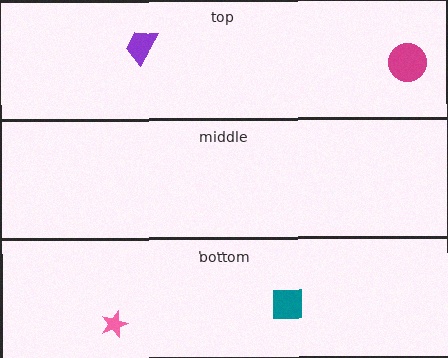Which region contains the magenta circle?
The top region.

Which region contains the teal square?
The bottom region.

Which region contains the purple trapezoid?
The top region.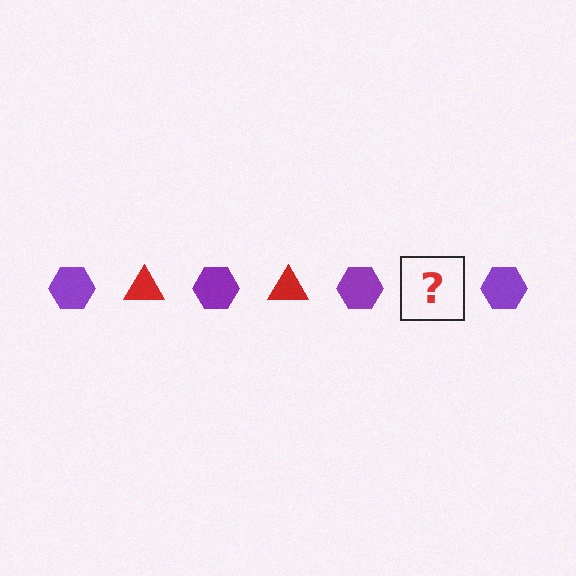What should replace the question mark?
The question mark should be replaced with a red triangle.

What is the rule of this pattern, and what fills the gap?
The rule is that the pattern alternates between purple hexagon and red triangle. The gap should be filled with a red triangle.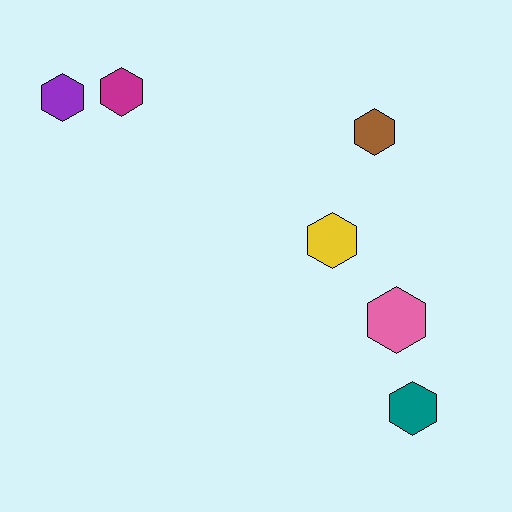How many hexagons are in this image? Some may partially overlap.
There are 6 hexagons.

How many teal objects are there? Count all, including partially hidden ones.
There is 1 teal object.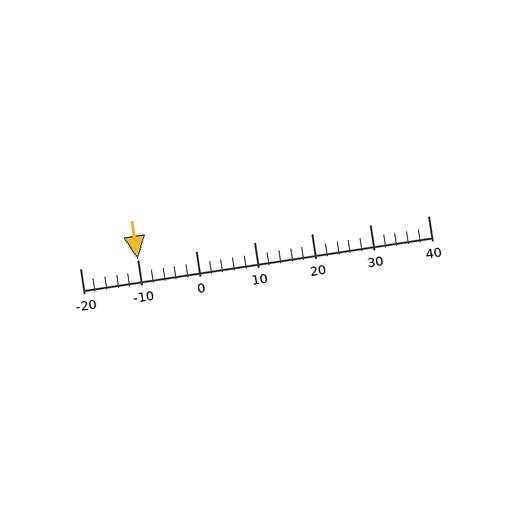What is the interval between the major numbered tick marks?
The major tick marks are spaced 10 units apart.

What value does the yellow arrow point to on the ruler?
The yellow arrow points to approximately -10.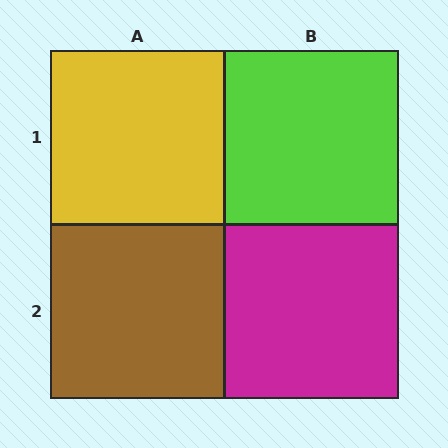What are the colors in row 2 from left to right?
Brown, magenta.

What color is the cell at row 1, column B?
Lime.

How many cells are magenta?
1 cell is magenta.